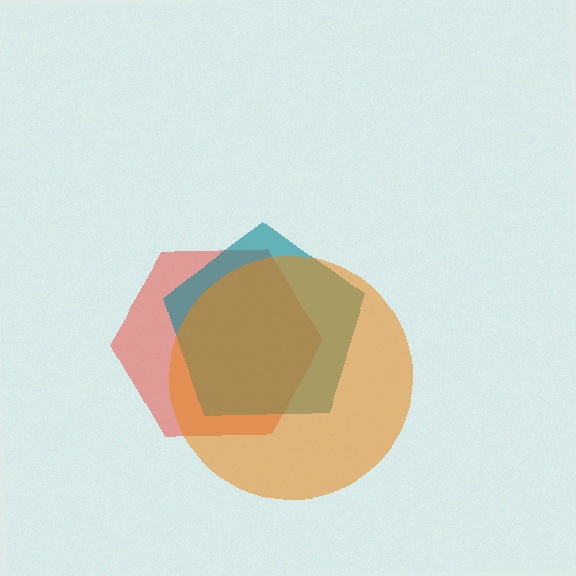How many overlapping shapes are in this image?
There are 3 overlapping shapes in the image.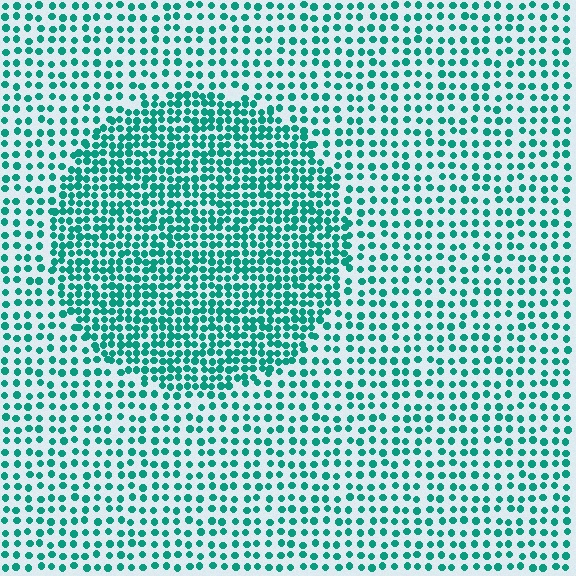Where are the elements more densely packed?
The elements are more densely packed inside the circle boundary.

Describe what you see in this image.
The image contains small teal elements arranged at two different densities. A circle-shaped region is visible where the elements are more densely packed than the surrounding area.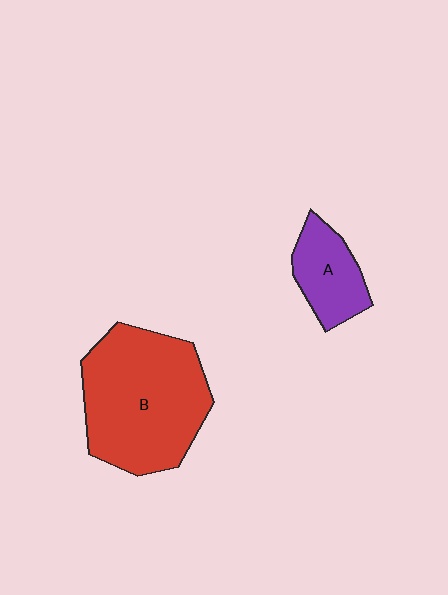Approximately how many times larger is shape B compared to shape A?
Approximately 2.7 times.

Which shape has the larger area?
Shape B (red).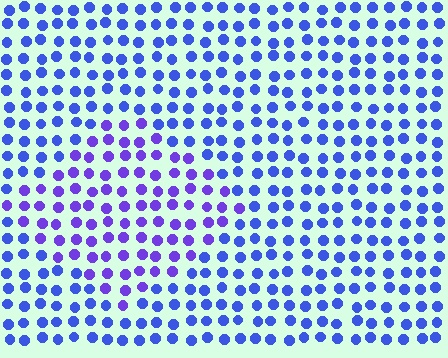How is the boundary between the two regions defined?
The boundary is defined purely by a slight shift in hue (about 30 degrees). Spacing, size, and orientation are identical on both sides.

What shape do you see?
I see a diamond.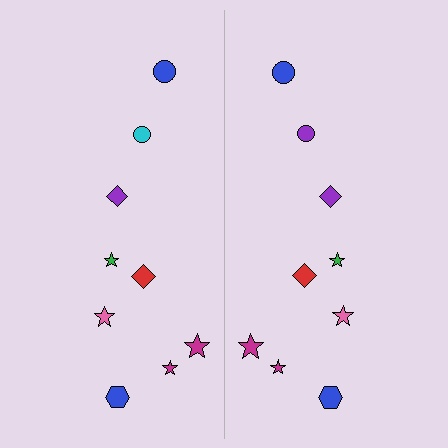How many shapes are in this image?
There are 18 shapes in this image.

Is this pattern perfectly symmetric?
No, the pattern is not perfectly symmetric. The purple circle on the right side breaks the symmetry — its mirror counterpart is cyan.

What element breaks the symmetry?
The purple circle on the right side breaks the symmetry — its mirror counterpart is cyan.